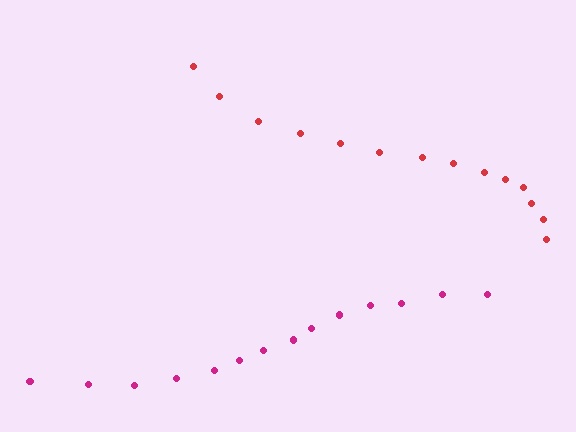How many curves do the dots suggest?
There are 2 distinct paths.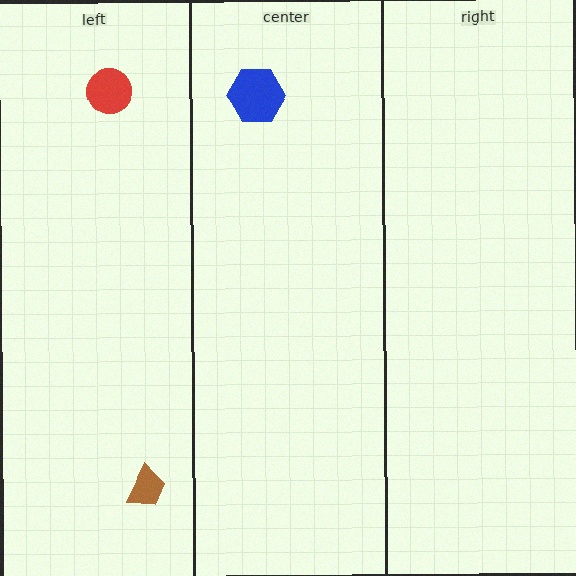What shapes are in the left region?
The red circle, the brown trapezoid.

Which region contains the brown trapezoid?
The left region.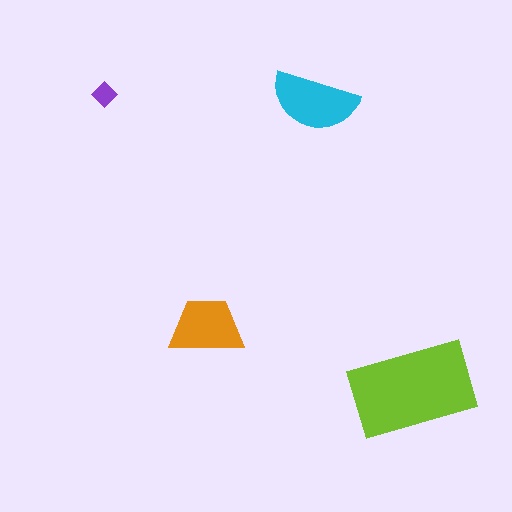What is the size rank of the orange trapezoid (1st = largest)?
3rd.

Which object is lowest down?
The lime rectangle is bottommost.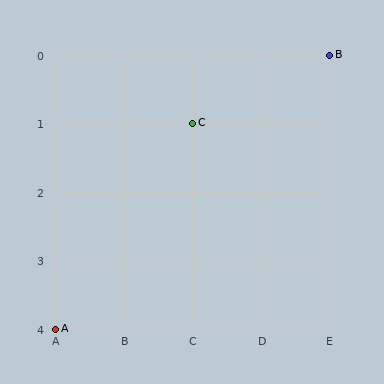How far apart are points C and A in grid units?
Points C and A are 2 columns and 3 rows apart (about 3.6 grid units diagonally).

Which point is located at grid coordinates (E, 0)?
Point B is at (E, 0).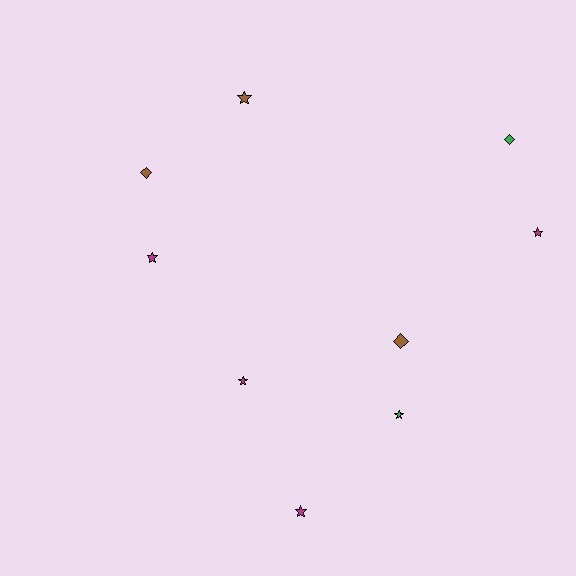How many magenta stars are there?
There are 4 magenta stars.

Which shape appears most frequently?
Star, with 6 objects.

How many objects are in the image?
There are 9 objects.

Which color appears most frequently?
Magenta, with 4 objects.